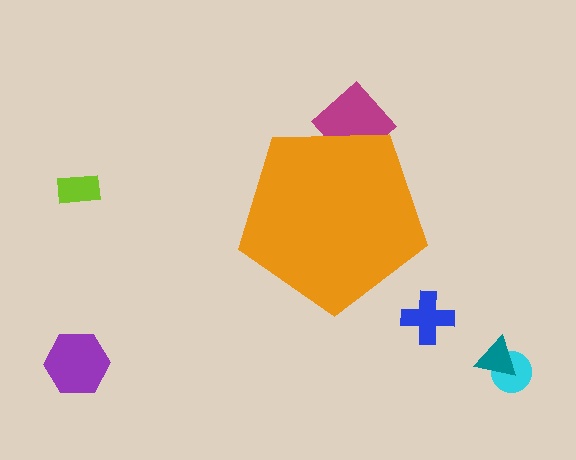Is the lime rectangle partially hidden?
No, the lime rectangle is fully visible.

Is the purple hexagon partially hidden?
No, the purple hexagon is fully visible.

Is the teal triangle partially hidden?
No, the teal triangle is fully visible.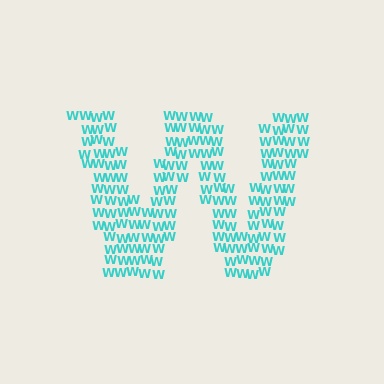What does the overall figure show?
The overall figure shows the letter W.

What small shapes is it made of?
It is made of small letter W's.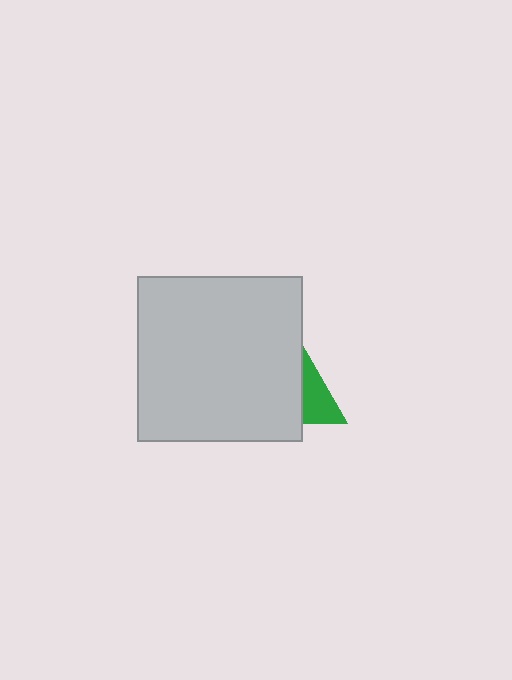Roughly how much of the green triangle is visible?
A small part of it is visible (roughly 33%).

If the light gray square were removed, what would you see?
You would see the complete green triangle.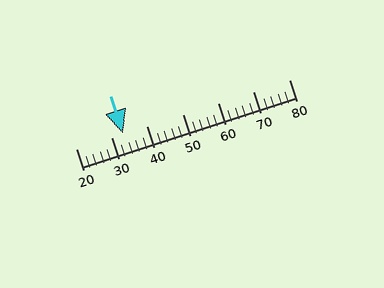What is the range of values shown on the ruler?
The ruler shows values from 20 to 80.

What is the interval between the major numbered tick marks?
The major tick marks are spaced 10 units apart.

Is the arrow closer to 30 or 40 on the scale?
The arrow is closer to 30.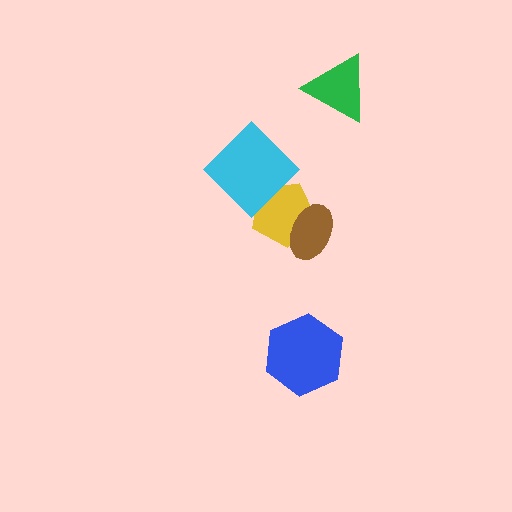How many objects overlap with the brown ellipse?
1 object overlaps with the brown ellipse.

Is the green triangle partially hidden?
No, no other shape covers it.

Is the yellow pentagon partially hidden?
Yes, it is partially covered by another shape.